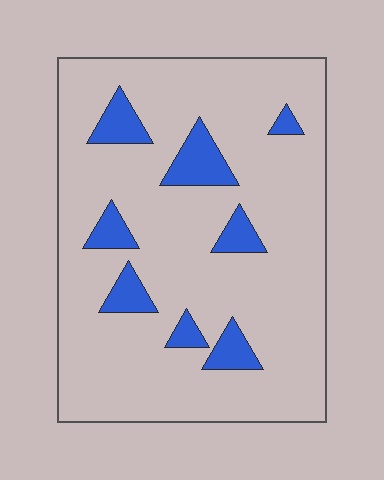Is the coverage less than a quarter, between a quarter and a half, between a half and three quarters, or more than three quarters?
Less than a quarter.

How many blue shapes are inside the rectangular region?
8.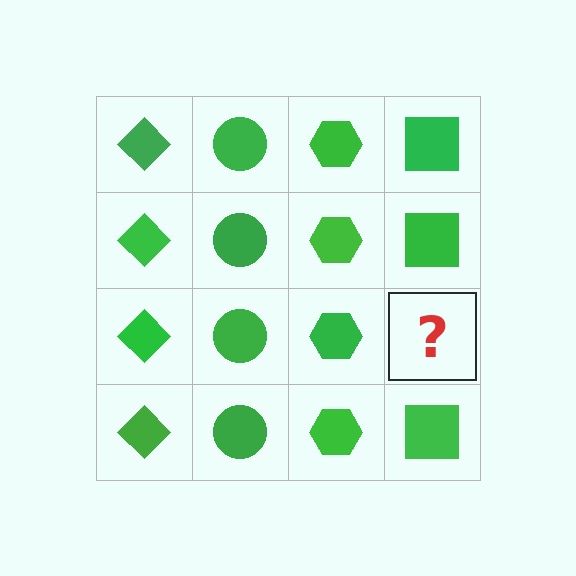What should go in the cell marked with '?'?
The missing cell should contain a green square.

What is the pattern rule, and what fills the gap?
The rule is that each column has a consistent shape. The gap should be filled with a green square.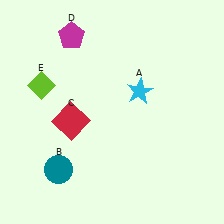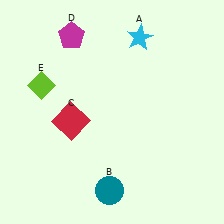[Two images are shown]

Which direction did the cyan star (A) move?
The cyan star (A) moved up.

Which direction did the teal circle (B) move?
The teal circle (B) moved right.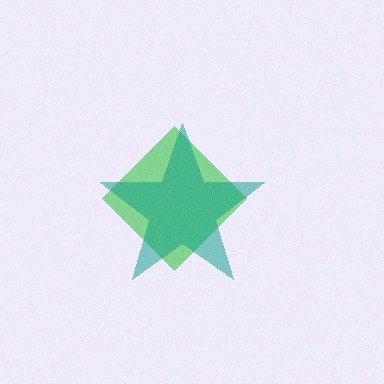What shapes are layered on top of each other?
The layered shapes are: a green diamond, a teal star.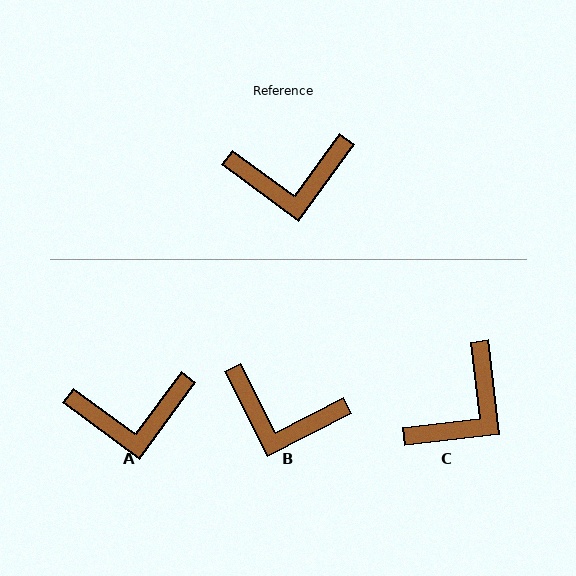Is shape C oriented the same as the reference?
No, it is off by about 43 degrees.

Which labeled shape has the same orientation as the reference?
A.